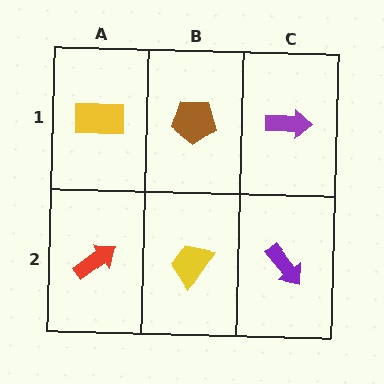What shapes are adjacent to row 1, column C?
A purple arrow (row 2, column C), a brown pentagon (row 1, column B).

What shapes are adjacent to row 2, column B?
A brown pentagon (row 1, column B), a red arrow (row 2, column A), a purple arrow (row 2, column C).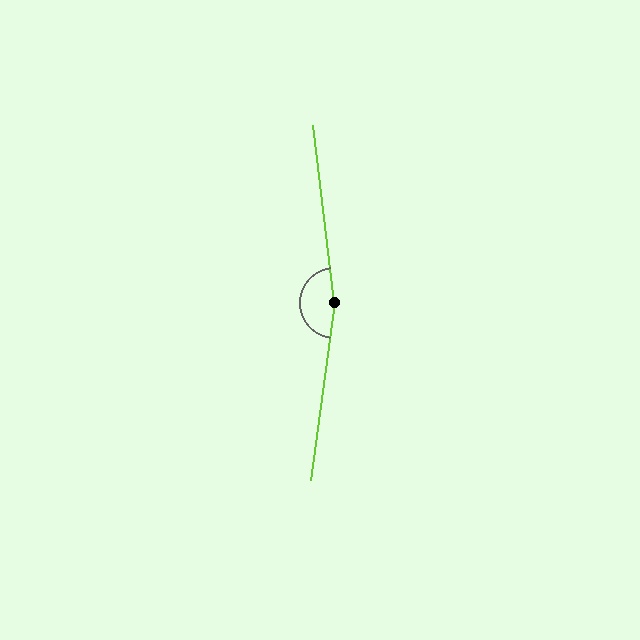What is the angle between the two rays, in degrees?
Approximately 166 degrees.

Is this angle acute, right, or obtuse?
It is obtuse.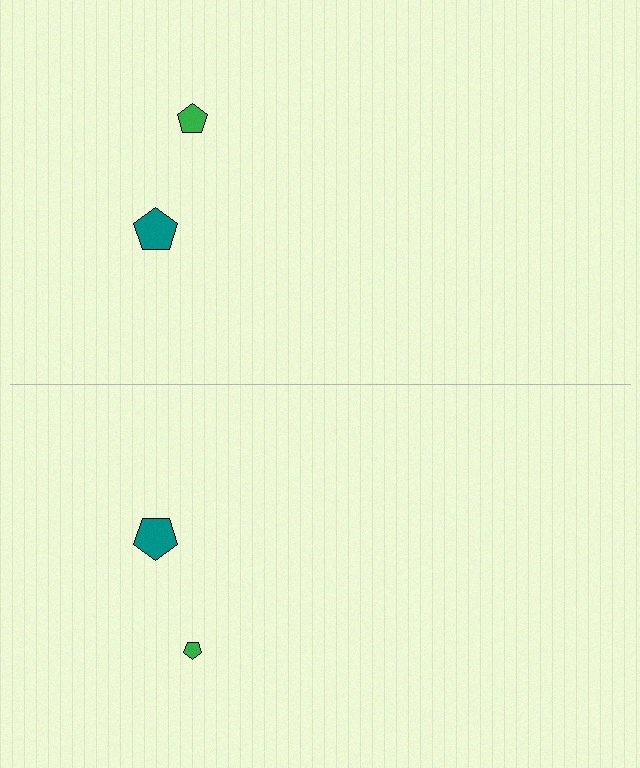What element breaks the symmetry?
The green pentagon on the bottom side has a different size than its mirror counterpart.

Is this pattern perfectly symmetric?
No, the pattern is not perfectly symmetric. The green pentagon on the bottom side has a different size than its mirror counterpart.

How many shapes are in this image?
There are 4 shapes in this image.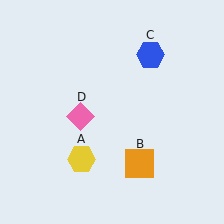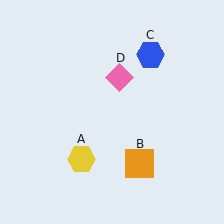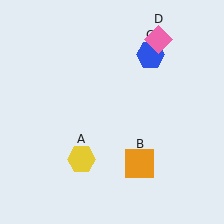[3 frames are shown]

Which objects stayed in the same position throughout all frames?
Yellow hexagon (object A) and orange square (object B) and blue hexagon (object C) remained stationary.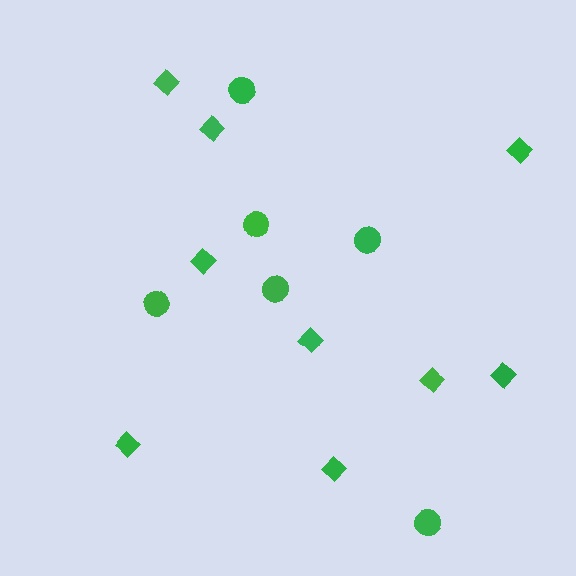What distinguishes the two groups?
There are 2 groups: one group of circles (6) and one group of diamonds (9).